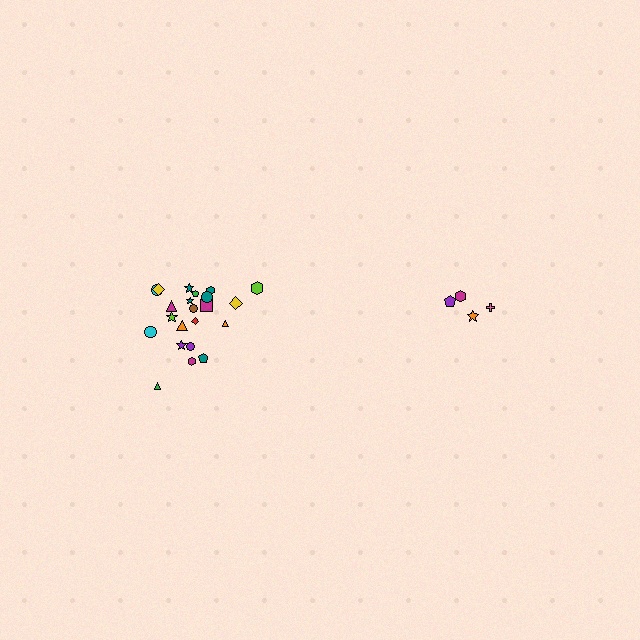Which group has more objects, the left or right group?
The left group.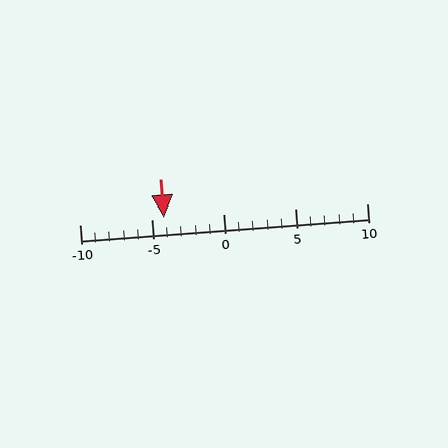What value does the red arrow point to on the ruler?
The red arrow points to approximately -4.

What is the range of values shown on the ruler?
The ruler shows values from -10 to 10.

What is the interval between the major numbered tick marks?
The major tick marks are spaced 5 units apart.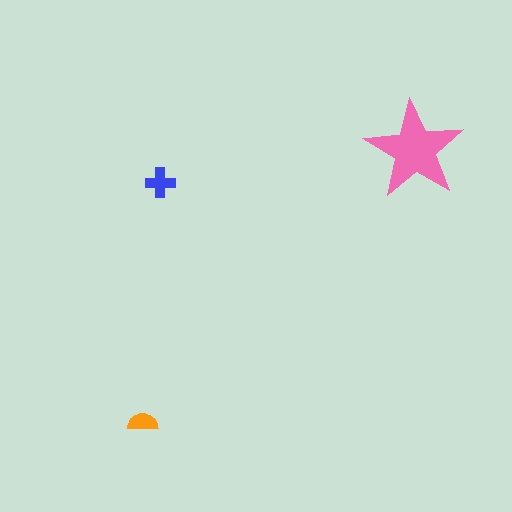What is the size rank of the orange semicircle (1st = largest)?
3rd.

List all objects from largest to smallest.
The pink star, the blue cross, the orange semicircle.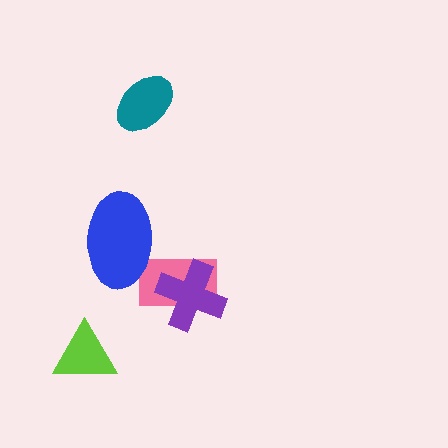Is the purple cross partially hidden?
No, no other shape covers it.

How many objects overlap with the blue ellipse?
1 object overlaps with the blue ellipse.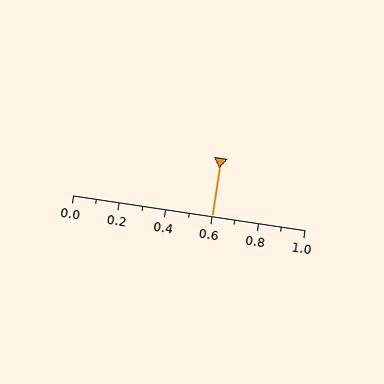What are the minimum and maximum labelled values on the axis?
The axis runs from 0.0 to 1.0.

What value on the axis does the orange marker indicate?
The marker indicates approximately 0.6.